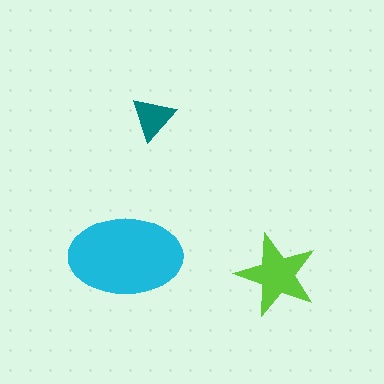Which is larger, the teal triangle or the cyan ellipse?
The cyan ellipse.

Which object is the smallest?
The teal triangle.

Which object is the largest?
The cyan ellipse.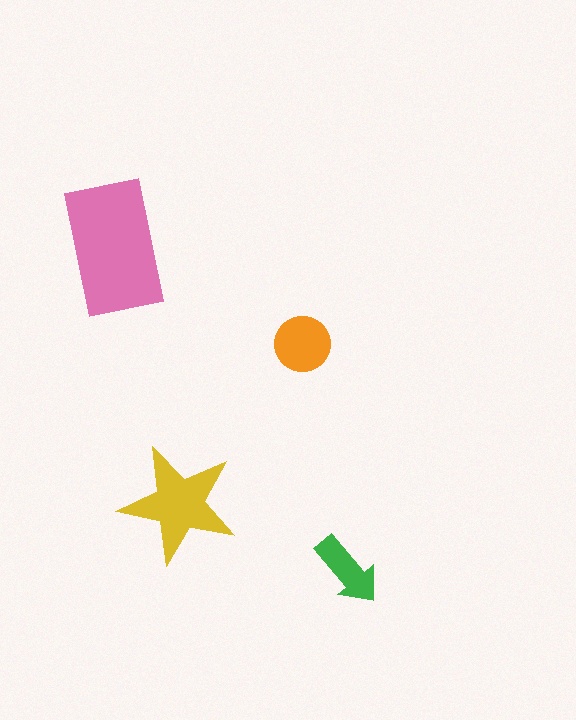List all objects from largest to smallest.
The pink rectangle, the yellow star, the orange circle, the green arrow.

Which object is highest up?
The pink rectangle is topmost.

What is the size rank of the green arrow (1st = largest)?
4th.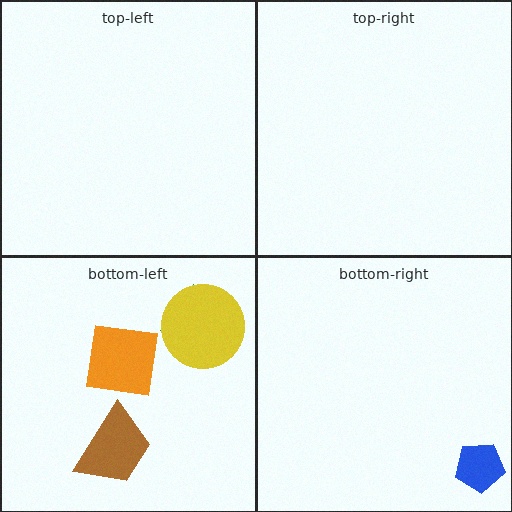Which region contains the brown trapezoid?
The bottom-left region.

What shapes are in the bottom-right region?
The blue pentagon.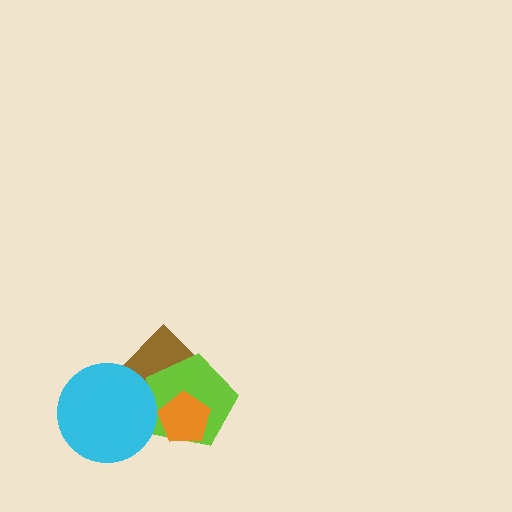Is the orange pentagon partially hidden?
No, no other shape covers it.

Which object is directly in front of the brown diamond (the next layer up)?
The lime pentagon is directly in front of the brown diamond.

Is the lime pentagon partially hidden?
Yes, it is partially covered by another shape.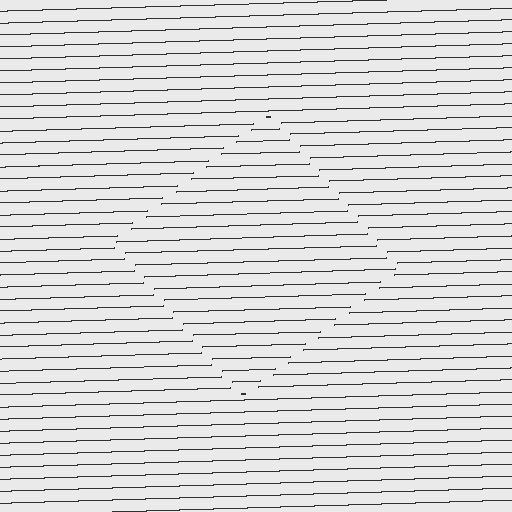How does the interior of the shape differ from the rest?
The interior of the shape contains the same grating, shifted by half a period — the contour is defined by the phase discontinuity where line-ends from the inner and outer gratings abut.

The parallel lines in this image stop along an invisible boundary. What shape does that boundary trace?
An illusory square. The interior of the shape contains the same grating, shifted by half a period — the contour is defined by the phase discontinuity where line-ends from the inner and outer gratings abut.